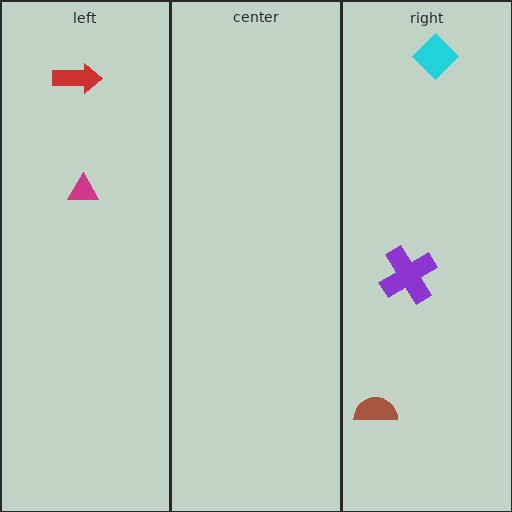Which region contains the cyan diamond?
The right region.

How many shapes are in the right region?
3.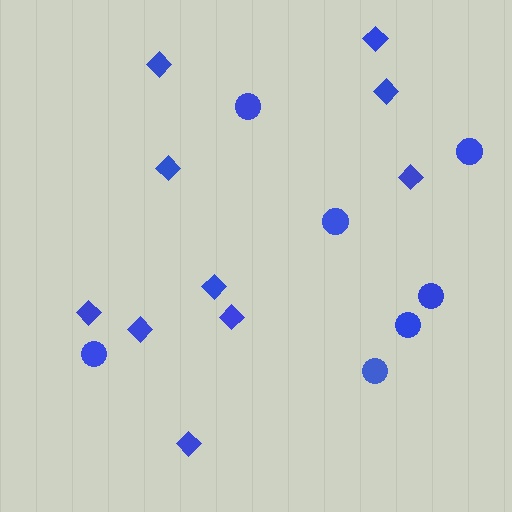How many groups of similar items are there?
There are 2 groups: one group of circles (7) and one group of diamonds (10).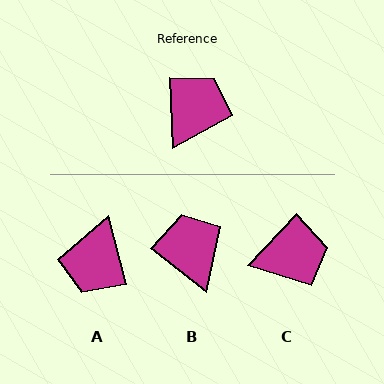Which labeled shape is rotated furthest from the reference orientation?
A, about 169 degrees away.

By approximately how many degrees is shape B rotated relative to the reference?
Approximately 49 degrees counter-clockwise.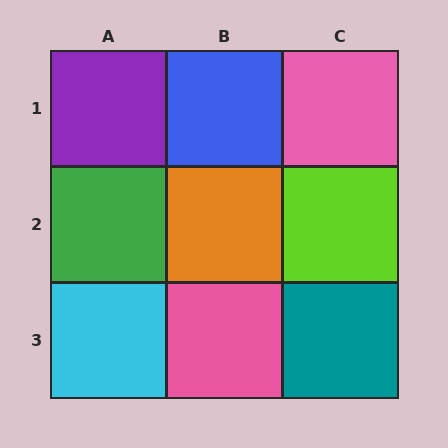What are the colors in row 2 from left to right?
Green, orange, lime.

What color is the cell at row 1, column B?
Blue.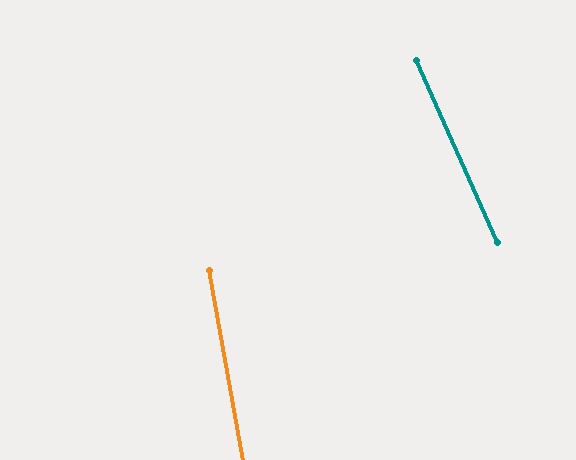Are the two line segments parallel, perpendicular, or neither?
Neither parallel nor perpendicular — they differ by about 14°.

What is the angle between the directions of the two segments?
Approximately 14 degrees.